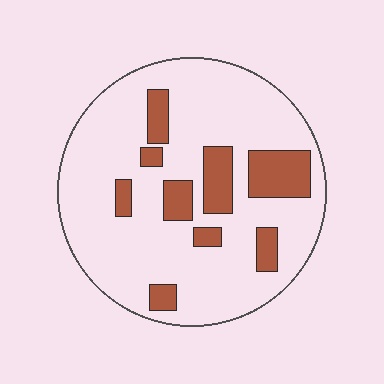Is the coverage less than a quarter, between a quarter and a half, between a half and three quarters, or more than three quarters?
Less than a quarter.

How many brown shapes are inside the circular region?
9.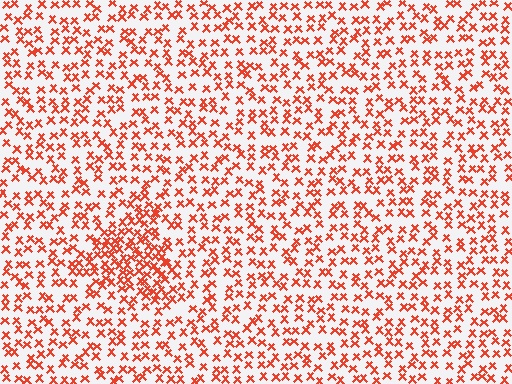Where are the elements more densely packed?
The elements are more densely packed inside the triangle boundary.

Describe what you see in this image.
The image contains small red elements arranged at two different densities. A triangle-shaped region is visible where the elements are more densely packed than the surrounding area.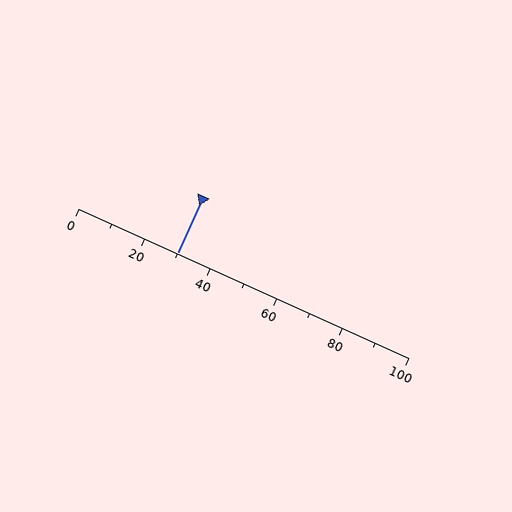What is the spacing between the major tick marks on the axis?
The major ticks are spaced 20 apart.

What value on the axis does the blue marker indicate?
The marker indicates approximately 30.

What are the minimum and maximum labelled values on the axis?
The axis runs from 0 to 100.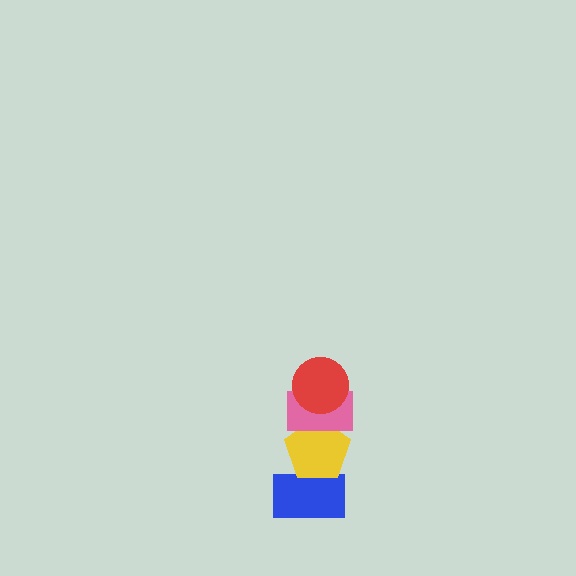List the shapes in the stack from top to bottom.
From top to bottom: the red circle, the pink rectangle, the yellow pentagon, the blue rectangle.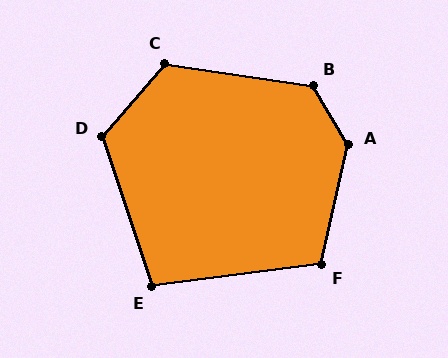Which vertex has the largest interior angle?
A, at approximately 136 degrees.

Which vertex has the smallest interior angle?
E, at approximately 101 degrees.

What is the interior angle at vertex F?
Approximately 110 degrees (obtuse).